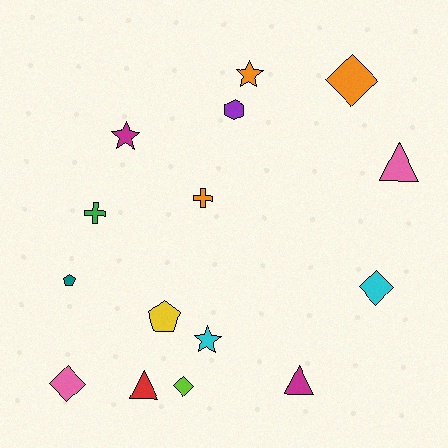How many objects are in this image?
There are 15 objects.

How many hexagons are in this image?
There is 1 hexagon.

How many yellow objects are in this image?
There is 1 yellow object.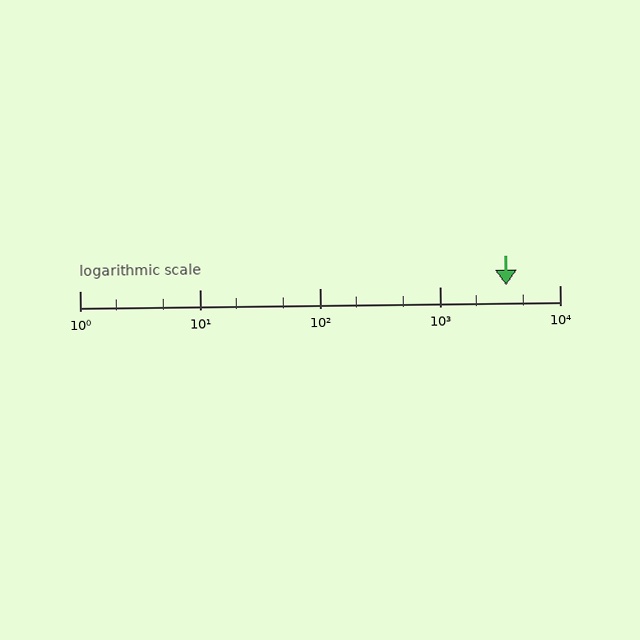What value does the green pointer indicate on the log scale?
The pointer indicates approximately 3600.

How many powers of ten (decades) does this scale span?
The scale spans 4 decades, from 1 to 10000.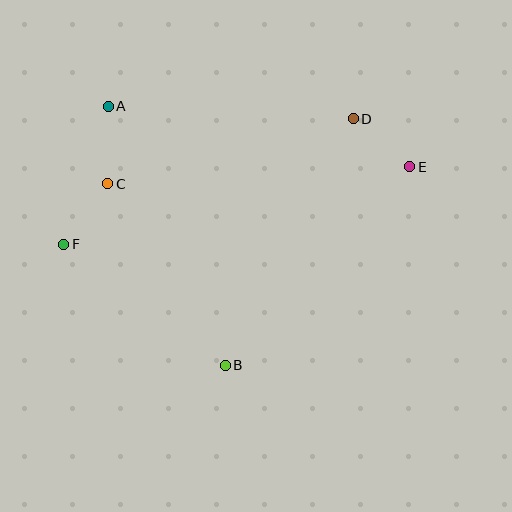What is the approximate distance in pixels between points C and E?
The distance between C and E is approximately 303 pixels.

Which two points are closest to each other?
Points D and E are closest to each other.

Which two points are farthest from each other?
Points E and F are farthest from each other.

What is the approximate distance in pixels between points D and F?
The distance between D and F is approximately 316 pixels.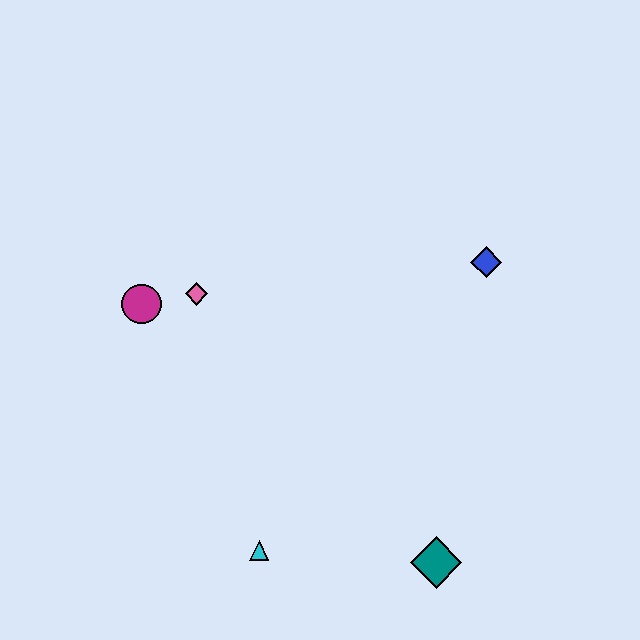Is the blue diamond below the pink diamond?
No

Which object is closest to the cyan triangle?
The teal diamond is closest to the cyan triangle.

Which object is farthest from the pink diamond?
The teal diamond is farthest from the pink diamond.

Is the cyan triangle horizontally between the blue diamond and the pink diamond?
Yes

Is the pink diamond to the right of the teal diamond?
No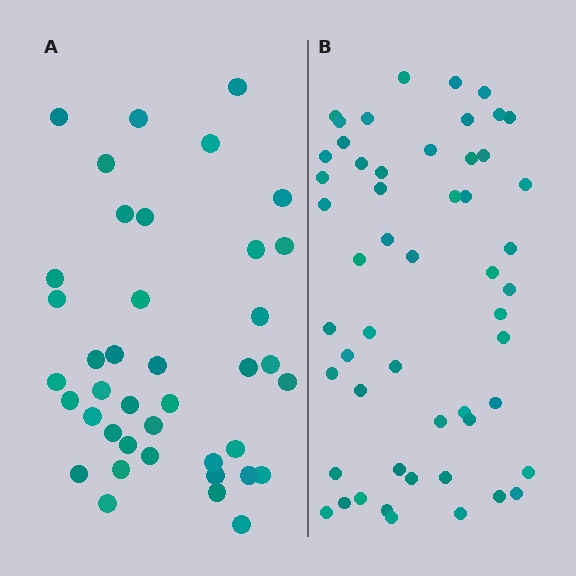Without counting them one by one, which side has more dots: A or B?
Region B (the right region) has more dots.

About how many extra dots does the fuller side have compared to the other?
Region B has approximately 15 more dots than region A.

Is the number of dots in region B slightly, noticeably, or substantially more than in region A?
Region B has noticeably more, but not dramatically so. The ratio is roughly 1.3 to 1.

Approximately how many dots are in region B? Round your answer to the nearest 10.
About 50 dots. (The exact count is 53, which rounds to 50.)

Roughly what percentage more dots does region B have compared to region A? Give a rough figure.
About 30% more.